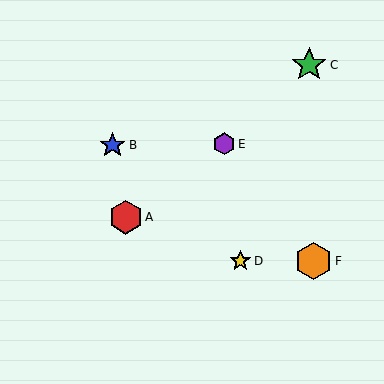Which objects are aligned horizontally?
Objects D, F are aligned horizontally.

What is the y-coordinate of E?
Object E is at y≈144.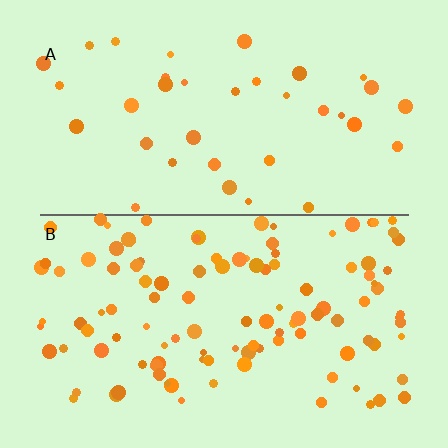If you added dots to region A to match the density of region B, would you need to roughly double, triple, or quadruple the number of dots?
Approximately triple.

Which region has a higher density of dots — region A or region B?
B (the bottom).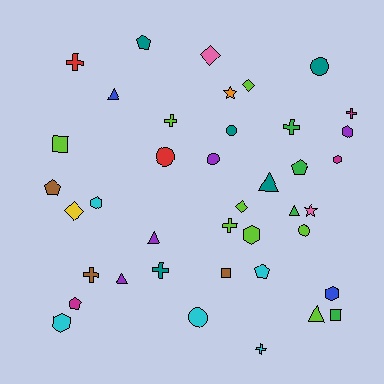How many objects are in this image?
There are 40 objects.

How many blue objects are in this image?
There are 2 blue objects.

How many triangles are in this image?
There are 6 triangles.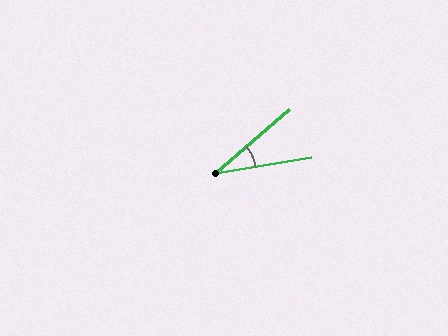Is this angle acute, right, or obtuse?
It is acute.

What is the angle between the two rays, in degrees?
Approximately 32 degrees.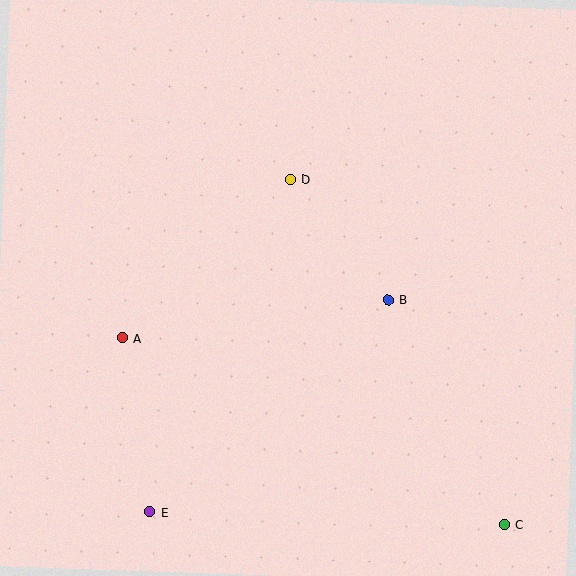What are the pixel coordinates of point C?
Point C is at (504, 525).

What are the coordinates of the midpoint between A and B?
The midpoint between A and B is at (255, 319).